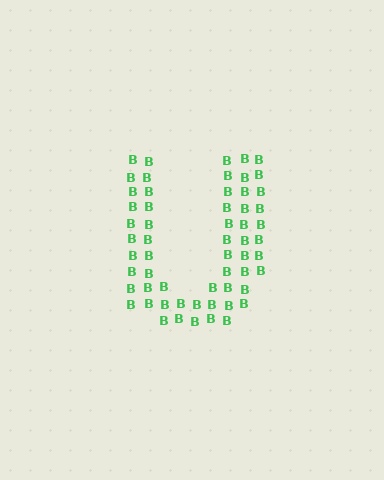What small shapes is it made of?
It is made of small letter B's.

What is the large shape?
The large shape is the letter U.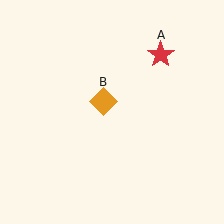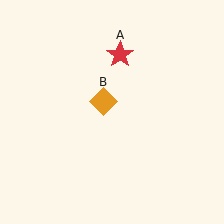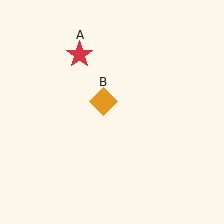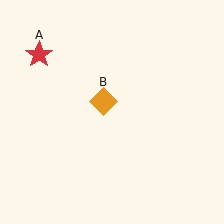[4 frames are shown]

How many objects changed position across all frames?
1 object changed position: red star (object A).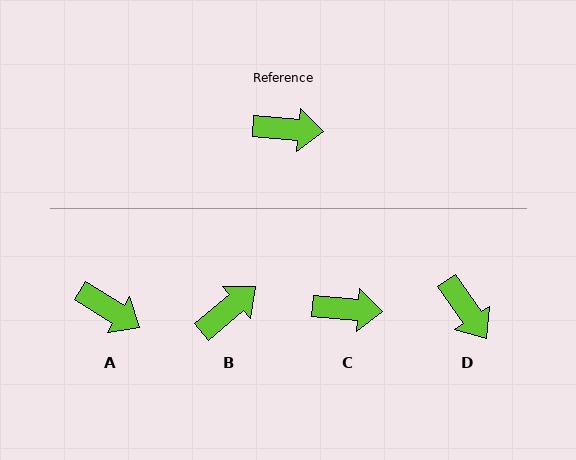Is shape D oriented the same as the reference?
No, it is off by about 51 degrees.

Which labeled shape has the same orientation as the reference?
C.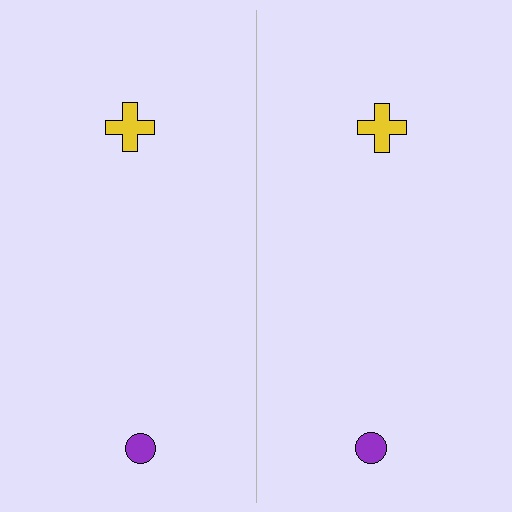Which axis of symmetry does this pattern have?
The pattern has a vertical axis of symmetry running through the center of the image.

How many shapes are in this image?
There are 4 shapes in this image.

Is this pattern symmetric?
Yes, this pattern has bilateral (reflection) symmetry.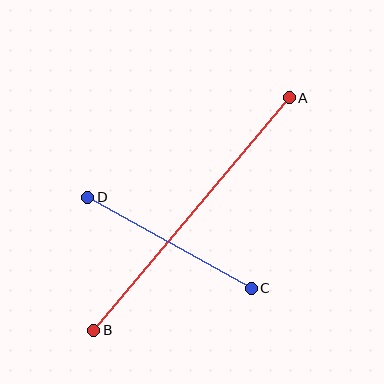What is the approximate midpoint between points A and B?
The midpoint is at approximately (192, 214) pixels.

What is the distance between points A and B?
The distance is approximately 304 pixels.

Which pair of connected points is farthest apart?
Points A and B are farthest apart.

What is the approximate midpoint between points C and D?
The midpoint is at approximately (169, 243) pixels.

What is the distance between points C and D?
The distance is approximately 187 pixels.